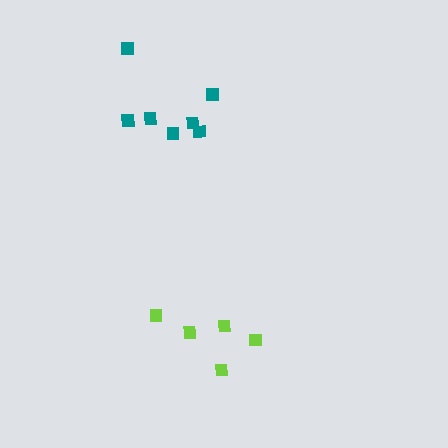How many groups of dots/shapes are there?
There are 2 groups.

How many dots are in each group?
Group 1: 5 dots, Group 2: 7 dots (12 total).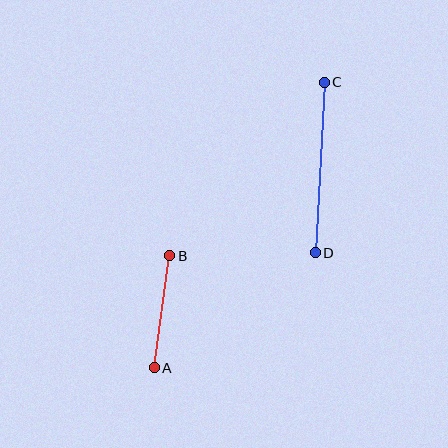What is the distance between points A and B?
The distance is approximately 113 pixels.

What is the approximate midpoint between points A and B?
The midpoint is at approximately (162, 312) pixels.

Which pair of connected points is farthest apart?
Points C and D are farthest apart.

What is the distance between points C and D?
The distance is approximately 170 pixels.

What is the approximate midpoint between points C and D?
The midpoint is at approximately (320, 168) pixels.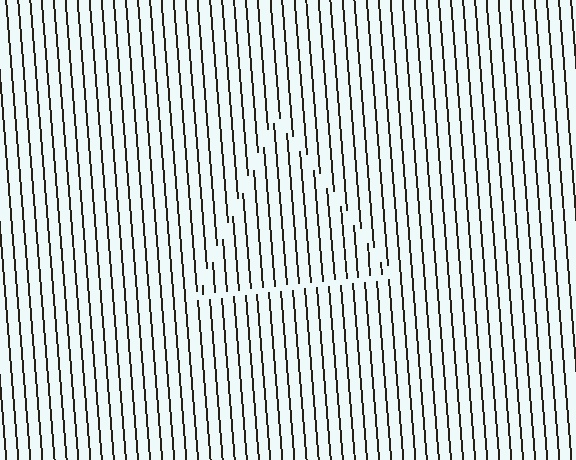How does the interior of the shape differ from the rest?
The interior of the shape contains the same grating, shifted by half a period — the contour is defined by the phase discontinuity where line-ends from the inner and outer gratings abut.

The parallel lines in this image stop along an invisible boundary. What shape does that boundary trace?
An illusory triangle. The interior of the shape contains the same grating, shifted by half a period — the contour is defined by the phase discontinuity where line-ends from the inner and outer gratings abut.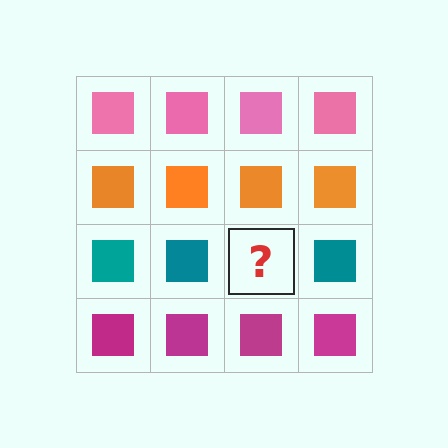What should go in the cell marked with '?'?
The missing cell should contain a teal square.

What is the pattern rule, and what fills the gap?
The rule is that each row has a consistent color. The gap should be filled with a teal square.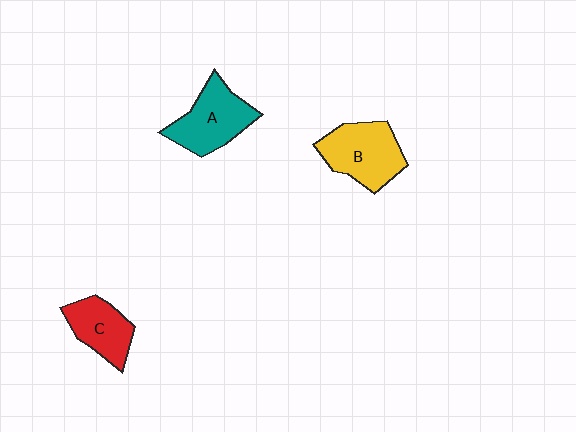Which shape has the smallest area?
Shape C (red).